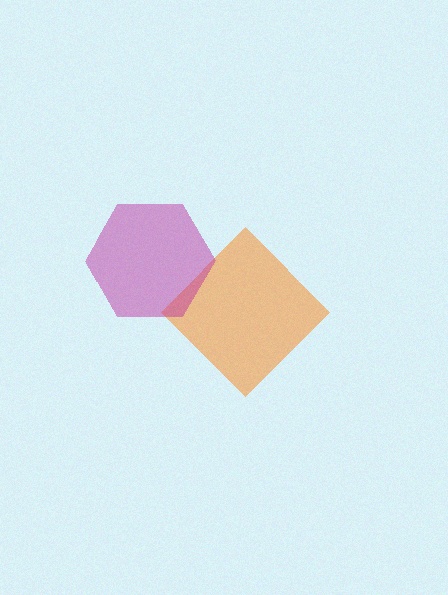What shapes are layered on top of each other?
The layered shapes are: an orange diamond, a magenta hexagon.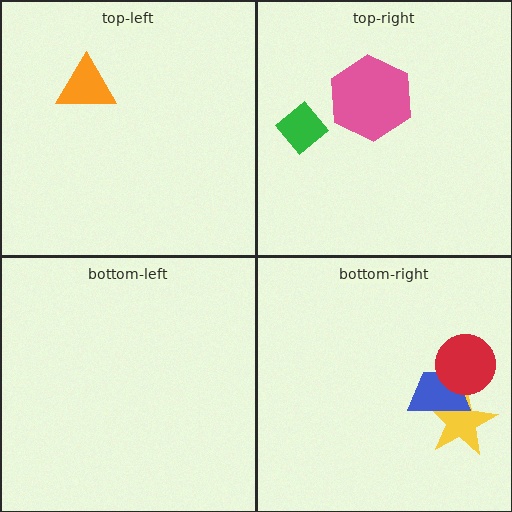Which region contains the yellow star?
The bottom-right region.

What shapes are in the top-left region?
The orange triangle.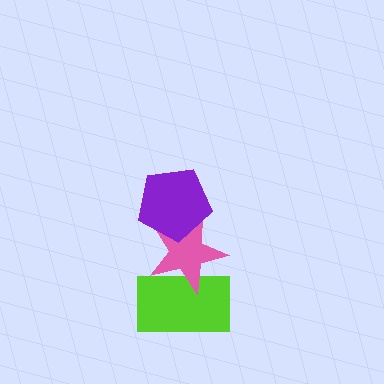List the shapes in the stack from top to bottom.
From top to bottom: the purple pentagon, the pink star, the lime rectangle.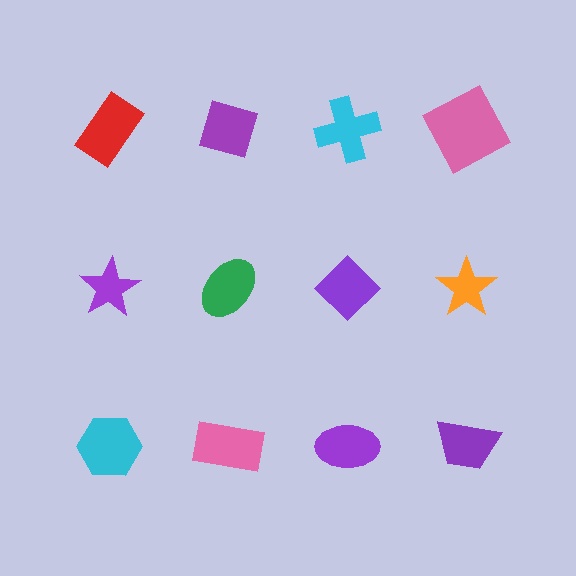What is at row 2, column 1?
A purple star.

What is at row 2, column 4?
An orange star.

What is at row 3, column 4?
A purple trapezoid.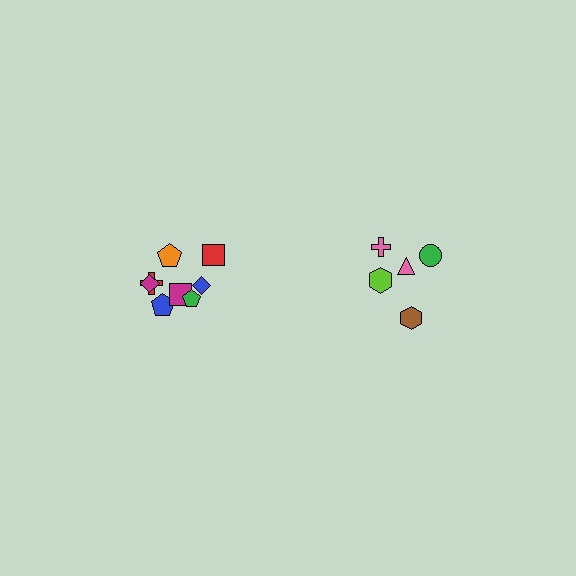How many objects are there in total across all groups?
There are 13 objects.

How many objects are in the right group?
There are 5 objects.